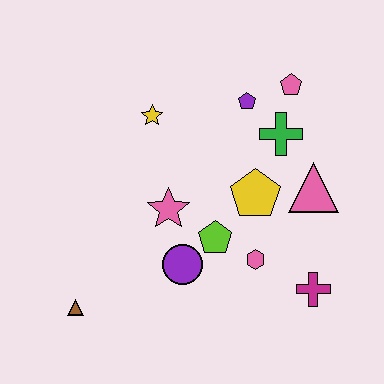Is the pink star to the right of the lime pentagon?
No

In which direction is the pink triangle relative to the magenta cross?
The pink triangle is above the magenta cross.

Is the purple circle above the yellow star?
No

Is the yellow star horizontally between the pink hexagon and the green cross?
No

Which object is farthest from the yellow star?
The magenta cross is farthest from the yellow star.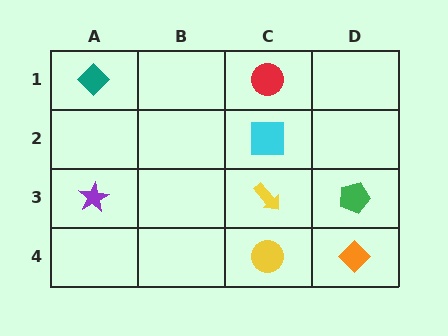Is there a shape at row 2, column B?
No, that cell is empty.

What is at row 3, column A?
A purple star.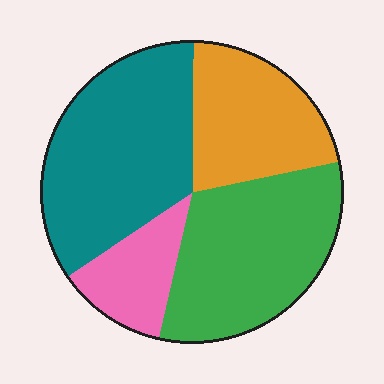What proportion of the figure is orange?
Orange covers about 20% of the figure.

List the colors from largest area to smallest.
From largest to smallest: teal, green, orange, pink.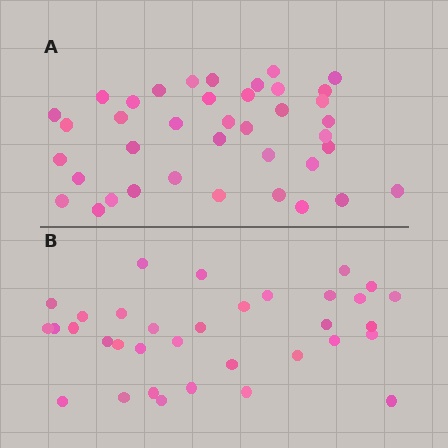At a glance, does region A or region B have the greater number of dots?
Region A (the top region) has more dots.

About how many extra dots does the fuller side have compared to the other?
Region A has about 5 more dots than region B.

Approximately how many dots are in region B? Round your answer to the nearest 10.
About 30 dots. (The exact count is 34, which rounds to 30.)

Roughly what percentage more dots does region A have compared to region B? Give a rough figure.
About 15% more.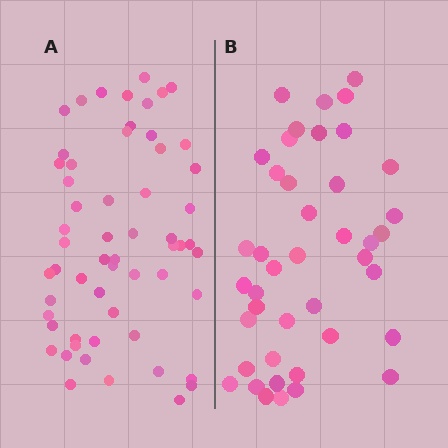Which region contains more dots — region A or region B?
Region A (the left region) has more dots.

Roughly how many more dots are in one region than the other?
Region A has approximately 15 more dots than region B.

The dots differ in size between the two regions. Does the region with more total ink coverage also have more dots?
No. Region B has more total ink coverage because its dots are larger, but region A actually contains more individual dots. Total area can be misleading — the number of items is what matters here.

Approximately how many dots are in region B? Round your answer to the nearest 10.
About 40 dots. (The exact count is 42, which rounds to 40.)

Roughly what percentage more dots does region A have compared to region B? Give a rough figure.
About 40% more.